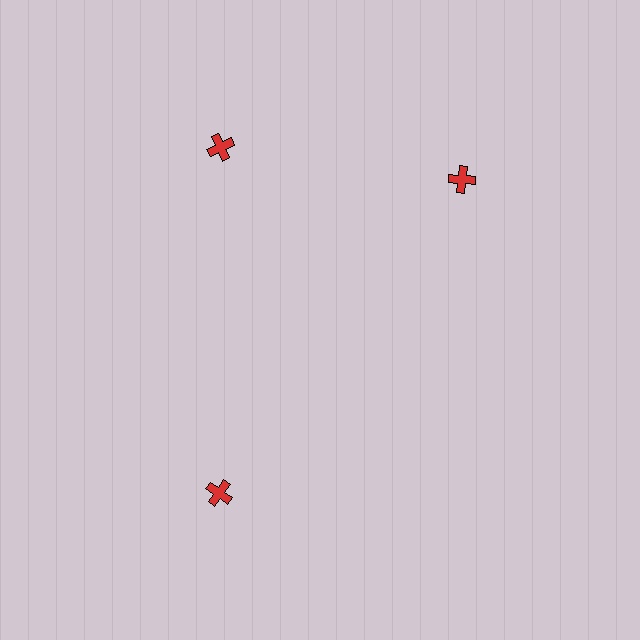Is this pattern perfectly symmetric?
No. The 3 red crosses are arranged in a ring, but one element near the 3 o'clock position is rotated out of alignment along the ring, breaking the 3-fold rotational symmetry.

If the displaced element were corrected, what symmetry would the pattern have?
It would have 3-fold rotational symmetry — the pattern would map onto itself every 120 degrees.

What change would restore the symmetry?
The symmetry would be restored by rotating it back into even spacing with its neighbors so that all 3 crosses sit at equal angles and equal distance from the center.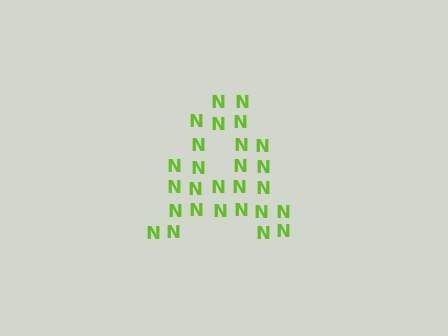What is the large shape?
The large shape is the letter A.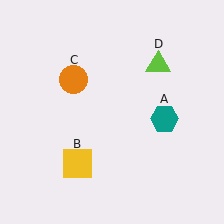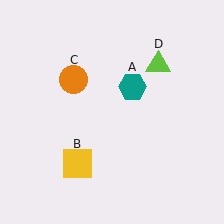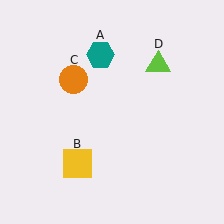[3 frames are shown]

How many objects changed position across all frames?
1 object changed position: teal hexagon (object A).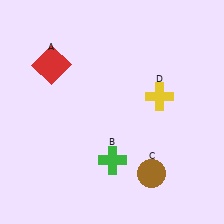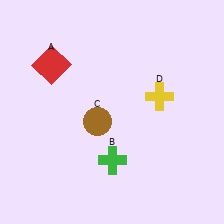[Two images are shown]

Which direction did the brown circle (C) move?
The brown circle (C) moved left.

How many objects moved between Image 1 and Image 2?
1 object moved between the two images.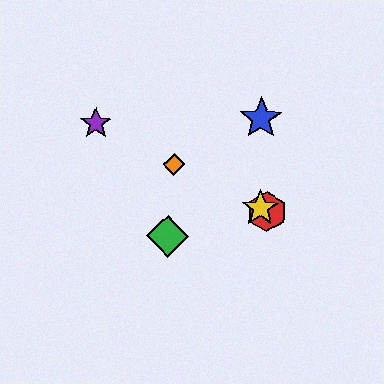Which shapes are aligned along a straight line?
The red hexagon, the yellow star, the purple star, the orange diamond are aligned along a straight line.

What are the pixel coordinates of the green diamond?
The green diamond is at (168, 236).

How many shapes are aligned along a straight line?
4 shapes (the red hexagon, the yellow star, the purple star, the orange diamond) are aligned along a straight line.